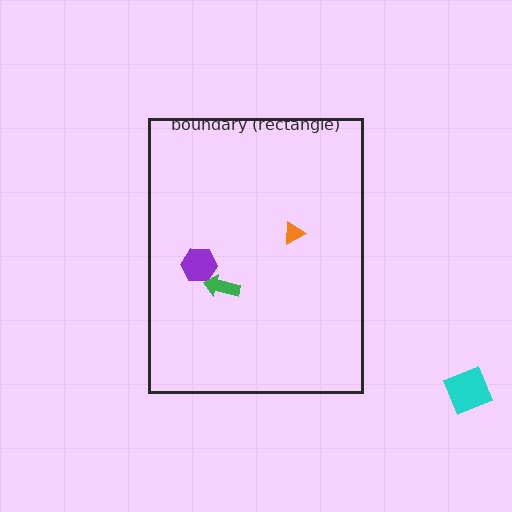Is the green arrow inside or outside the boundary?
Inside.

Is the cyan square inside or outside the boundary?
Outside.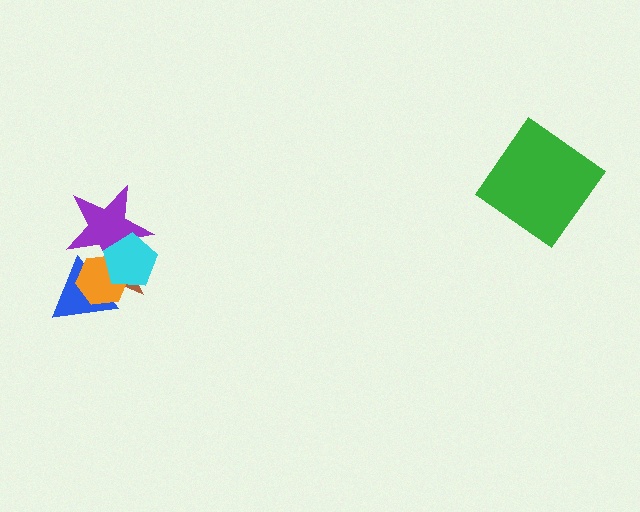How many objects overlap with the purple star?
4 objects overlap with the purple star.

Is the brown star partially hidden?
Yes, it is partially covered by another shape.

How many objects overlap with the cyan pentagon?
4 objects overlap with the cyan pentagon.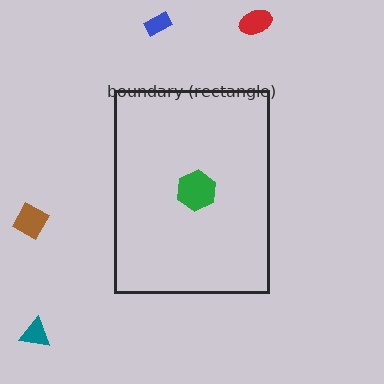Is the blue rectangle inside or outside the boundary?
Outside.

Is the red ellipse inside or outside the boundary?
Outside.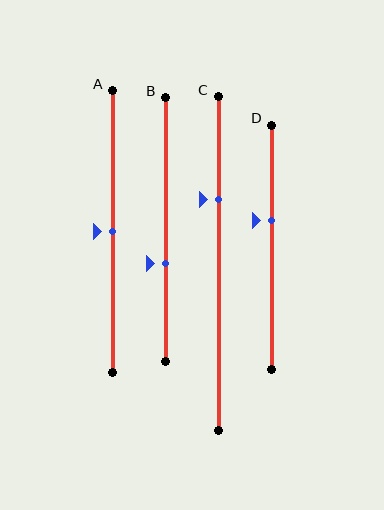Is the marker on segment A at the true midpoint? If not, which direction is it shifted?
Yes, the marker on segment A is at the true midpoint.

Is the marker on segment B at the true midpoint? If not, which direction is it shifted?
No, the marker on segment B is shifted downward by about 13% of the segment length.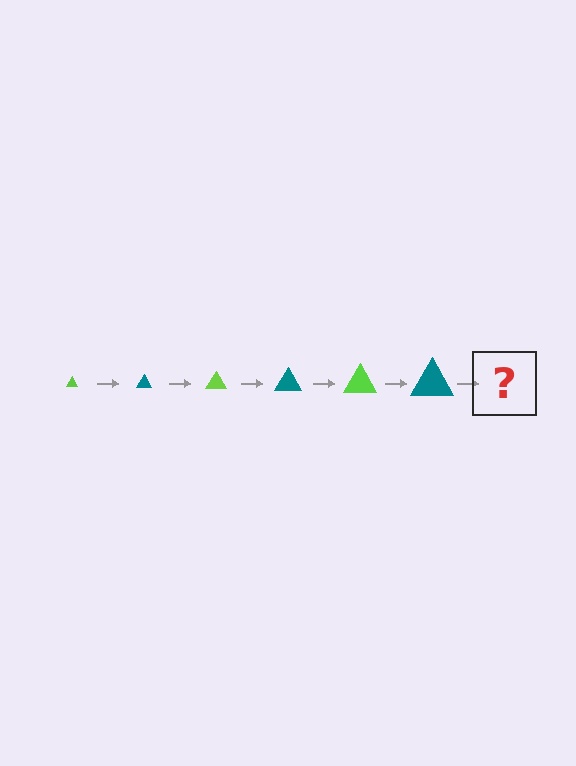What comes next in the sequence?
The next element should be a lime triangle, larger than the previous one.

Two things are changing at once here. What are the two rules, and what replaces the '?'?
The two rules are that the triangle grows larger each step and the color cycles through lime and teal. The '?' should be a lime triangle, larger than the previous one.